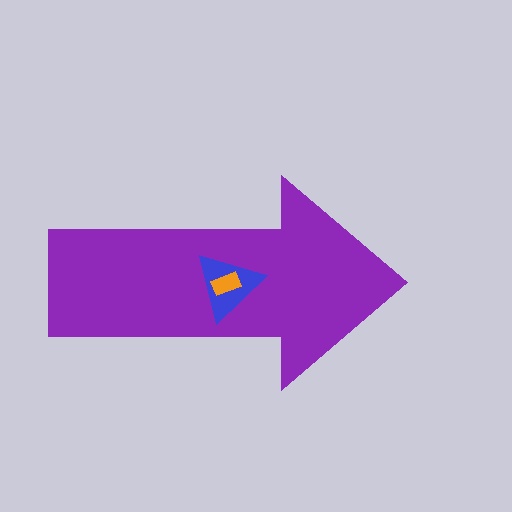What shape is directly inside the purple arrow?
The blue triangle.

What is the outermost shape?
The purple arrow.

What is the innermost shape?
The orange rectangle.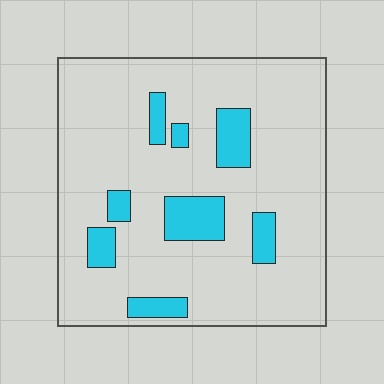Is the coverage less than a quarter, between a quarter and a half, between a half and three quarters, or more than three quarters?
Less than a quarter.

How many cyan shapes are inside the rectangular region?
8.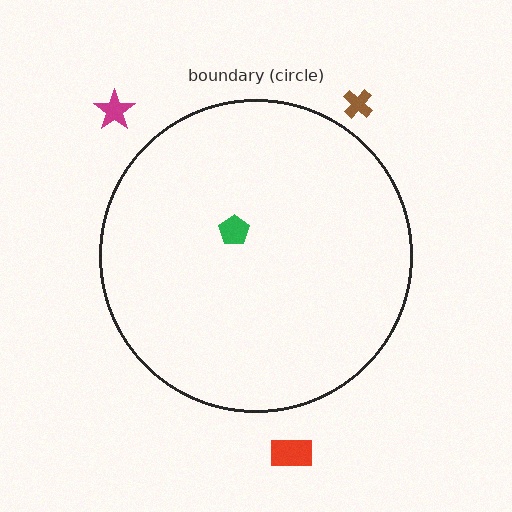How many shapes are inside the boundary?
1 inside, 3 outside.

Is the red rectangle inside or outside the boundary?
Outside.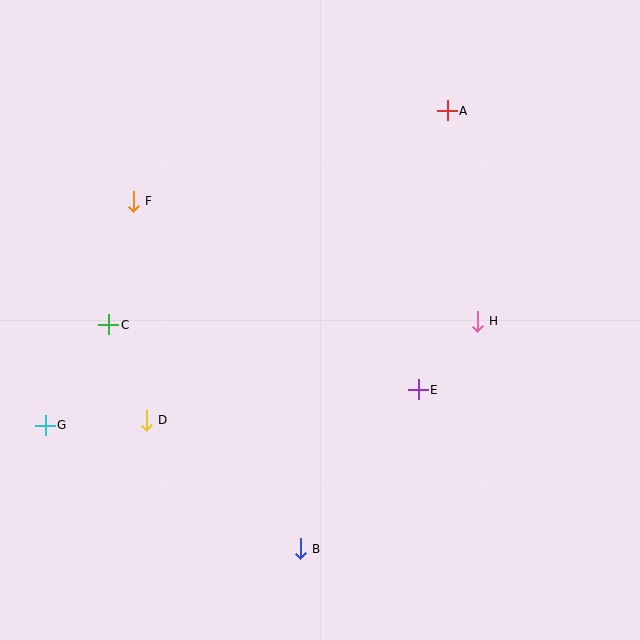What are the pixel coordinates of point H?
Point H is at (477, 321).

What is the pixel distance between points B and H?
The distance between B and H is 288 pixels.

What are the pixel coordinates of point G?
Point G is at (45, 425).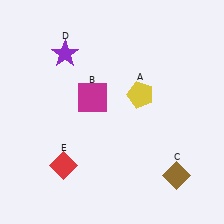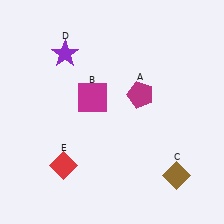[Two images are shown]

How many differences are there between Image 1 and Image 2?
There is 1 difference between the two images.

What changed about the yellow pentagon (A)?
In Image 1, A is yellow. In Image 2, it changed to magenta.